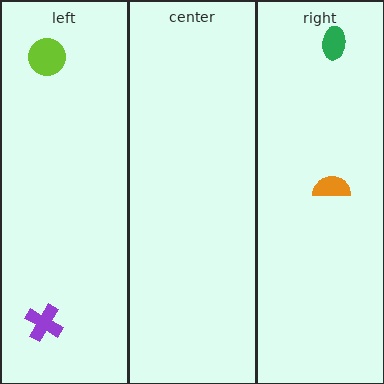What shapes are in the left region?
The purple cross, the lime circle.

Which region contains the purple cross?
The left region.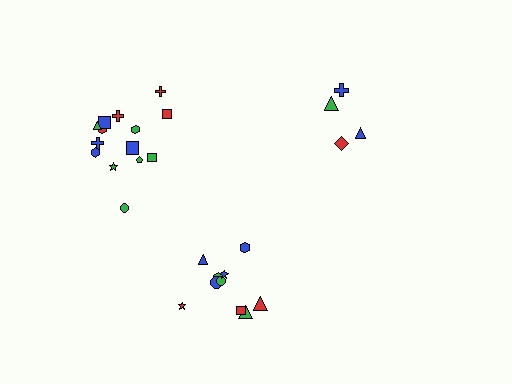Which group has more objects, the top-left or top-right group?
The top-left group.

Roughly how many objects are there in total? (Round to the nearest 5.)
Roughly 30 objects in total.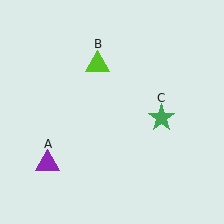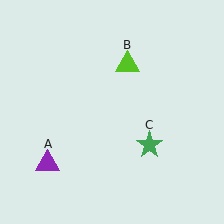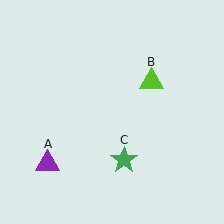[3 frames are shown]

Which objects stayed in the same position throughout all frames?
Purple triangle (object A) remained stationary.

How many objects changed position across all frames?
2 objects changed position: lime triangle (object B), green star (object C).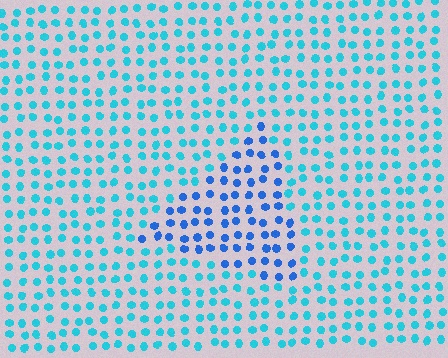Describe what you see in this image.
The image is filled with small cyan elements in a uniform arrangement. A triangle-shaped region is visible where the elements are tinted to a slightly different hue, forming a subtle color boundary.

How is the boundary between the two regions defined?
The boundary is defined purely by a slight shift in hue (about 32 degrees). Spacing, size, and orientation are identical on both sides.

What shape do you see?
I see a triangle.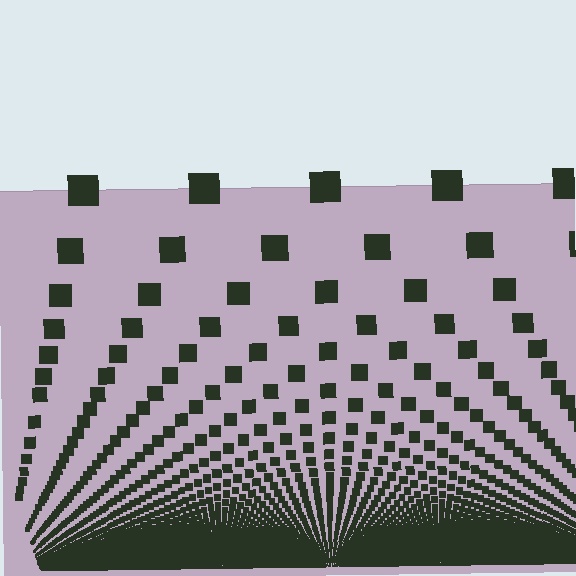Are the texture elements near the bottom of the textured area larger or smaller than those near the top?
Smaller. The gradient is inverted — elements near the bottom are smaller and denser.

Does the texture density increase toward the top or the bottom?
Density increases toward the bottom.